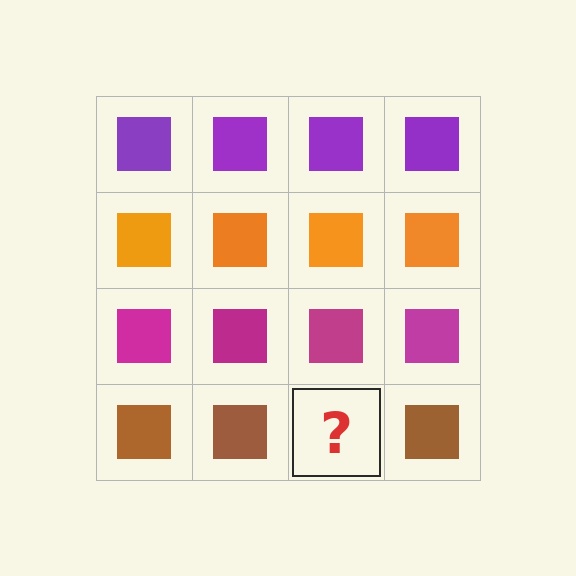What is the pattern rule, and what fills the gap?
The rule is that each row has a consistent color. The gap should be filled with a brown square.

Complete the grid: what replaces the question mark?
The question mark should be replaced with a brown square.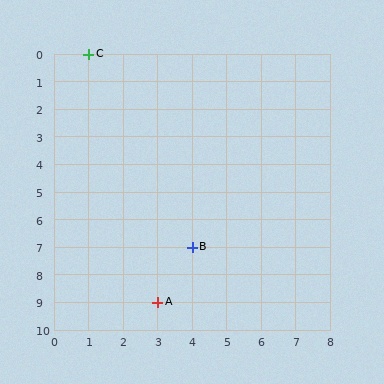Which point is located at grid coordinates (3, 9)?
Point A is at (3, 9).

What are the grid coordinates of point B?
Point B is at grid coordinates (4, 7).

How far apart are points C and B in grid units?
Points C and B are 3 columns and 7 rows apart (about 7.6 grid units diagonally).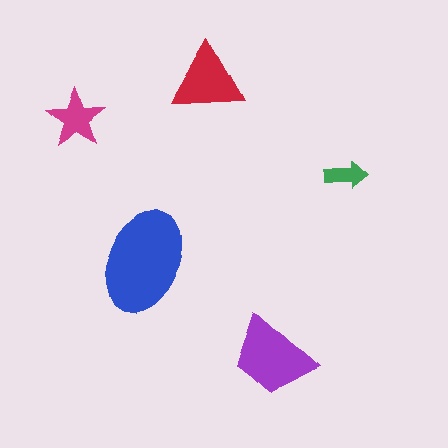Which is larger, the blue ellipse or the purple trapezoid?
The blue ellipse.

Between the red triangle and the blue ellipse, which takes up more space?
The blue ellipse.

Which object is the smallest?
The green arrow.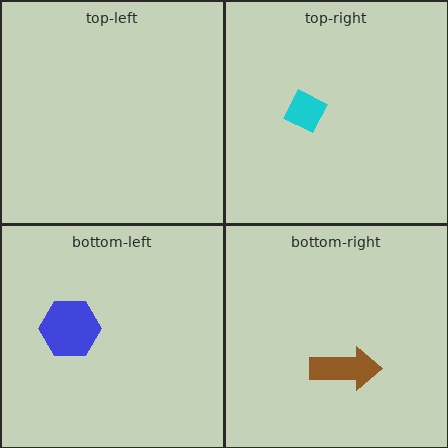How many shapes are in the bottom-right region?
1.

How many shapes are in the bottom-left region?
1.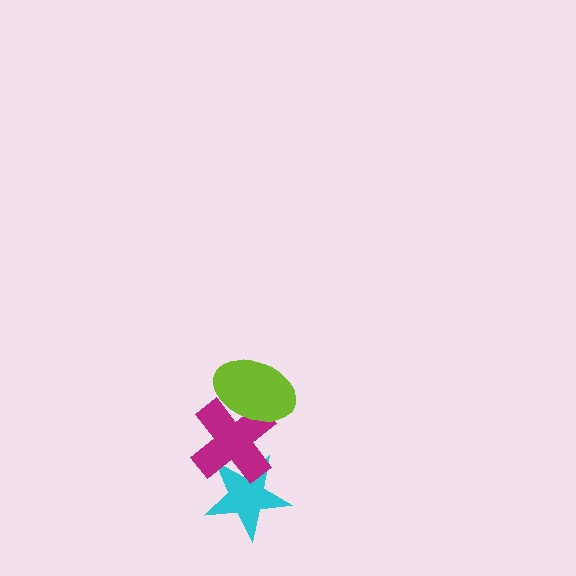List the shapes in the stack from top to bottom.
From top to bottom: the lime ellipse, the magenta cross, the cyan star.